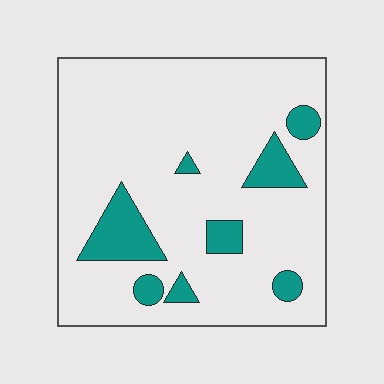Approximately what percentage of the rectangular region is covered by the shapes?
Approximately 15%.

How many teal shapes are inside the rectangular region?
8.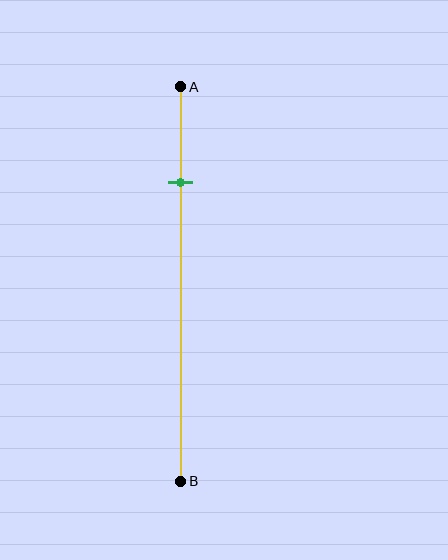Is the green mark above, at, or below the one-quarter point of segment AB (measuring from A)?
The green mark is approximately at the one-quarter point of segment AB.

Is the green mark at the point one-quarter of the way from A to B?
Yes, the mark is approximately at the one-quarter point.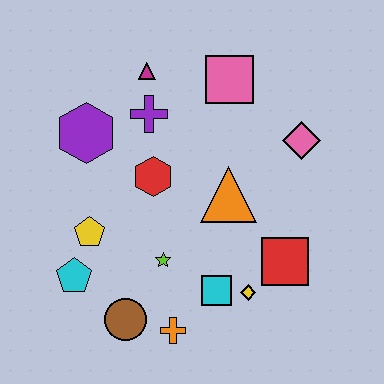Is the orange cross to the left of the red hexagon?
No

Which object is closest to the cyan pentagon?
The yellow pentagon is closest to the cyan pentagon.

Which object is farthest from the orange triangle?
The cyan pentagon is farthest from the orange triangle.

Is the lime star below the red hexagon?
Yes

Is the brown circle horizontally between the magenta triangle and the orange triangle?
No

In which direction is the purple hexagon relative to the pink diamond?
The purple hexagon is to the left of the pink diamond.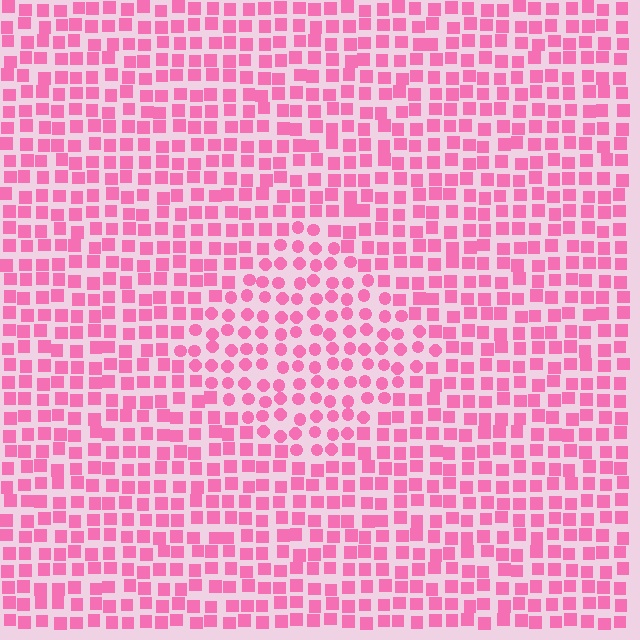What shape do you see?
I see a diamond.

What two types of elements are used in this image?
The image uses circles inside the diamond region and squares outside it.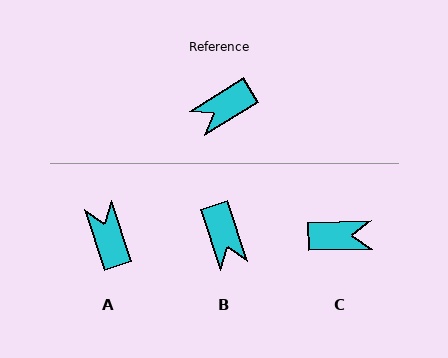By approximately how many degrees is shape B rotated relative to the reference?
Approximately 76 degrees counter-clockwise.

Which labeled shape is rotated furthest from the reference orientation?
C, about 149 degrees away.